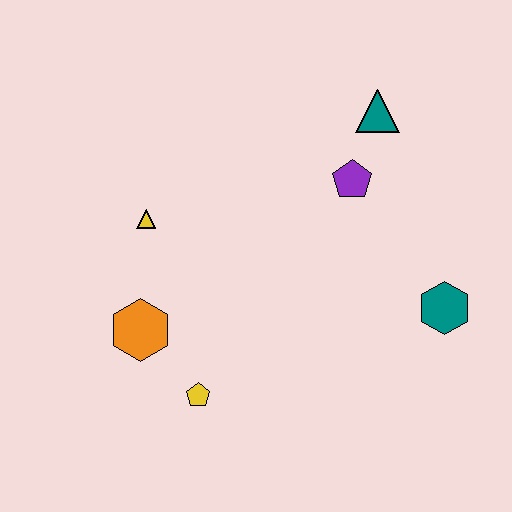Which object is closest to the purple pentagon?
The teal triangle is closest to the purple pentagon.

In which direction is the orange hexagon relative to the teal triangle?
The orange hexagon is to the left of the teal triangle.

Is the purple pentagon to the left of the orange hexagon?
No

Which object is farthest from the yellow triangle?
The teal hexagon is farthest from the yellow triangle.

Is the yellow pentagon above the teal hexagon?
No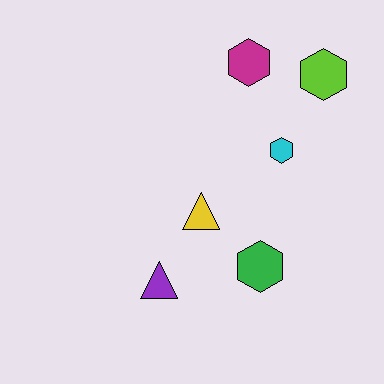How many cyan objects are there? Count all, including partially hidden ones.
There is 1 cyan object.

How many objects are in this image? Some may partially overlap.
There are 6 objects.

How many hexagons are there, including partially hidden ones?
There are 4 hexagons.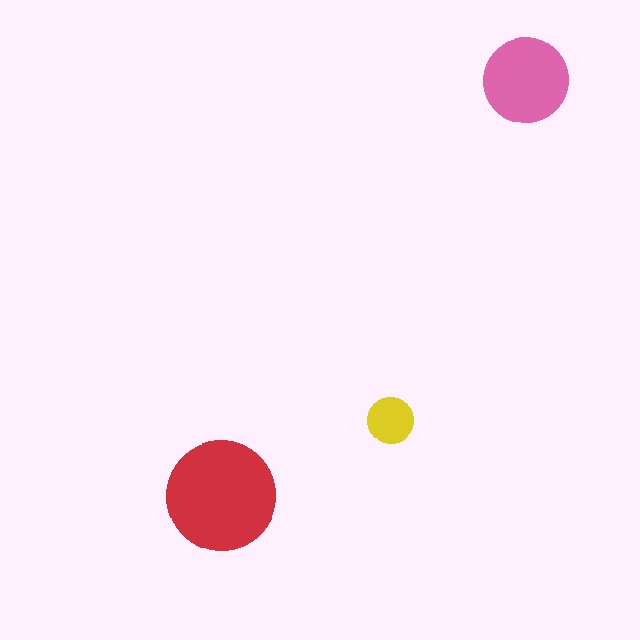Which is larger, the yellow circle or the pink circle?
The pink one.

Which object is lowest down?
The red circle is bottommost.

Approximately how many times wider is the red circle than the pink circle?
About 1.5 times wider.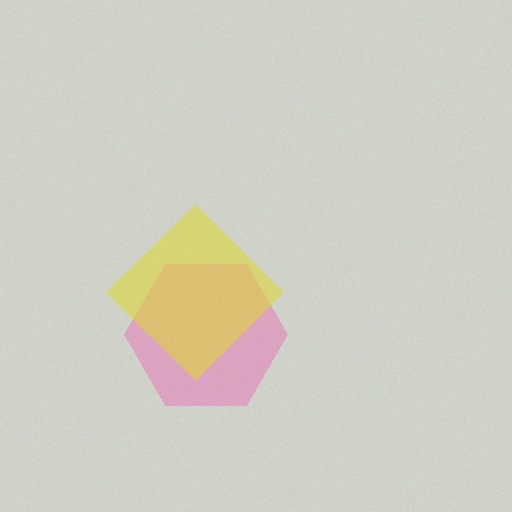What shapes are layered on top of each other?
The layered shapes are: a pink hexagon, a yellow diamond.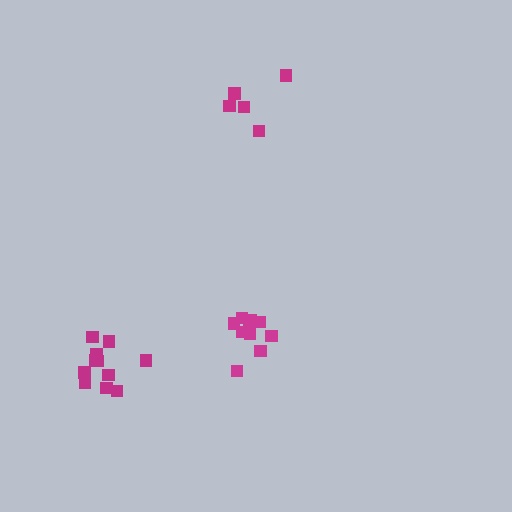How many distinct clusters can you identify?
There are 3 distinct clusters.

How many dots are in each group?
Group 1: 11 dots, Group 2: 5 dots, Group 3: 10 dots (26 total).